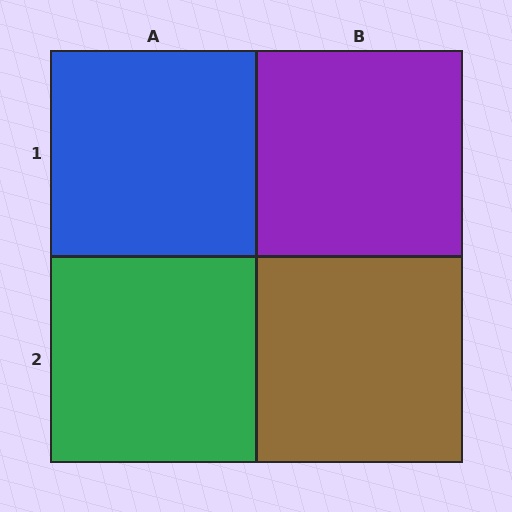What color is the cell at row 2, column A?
Green.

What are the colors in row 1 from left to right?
Blue, purple.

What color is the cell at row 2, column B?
Brown.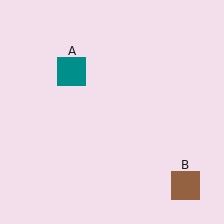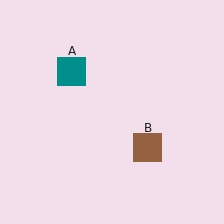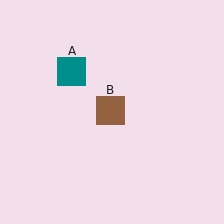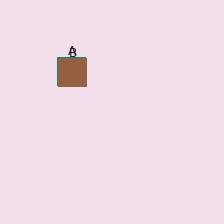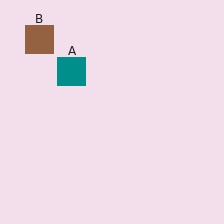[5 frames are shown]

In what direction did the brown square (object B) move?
The brown square (object B) moved up and to the left.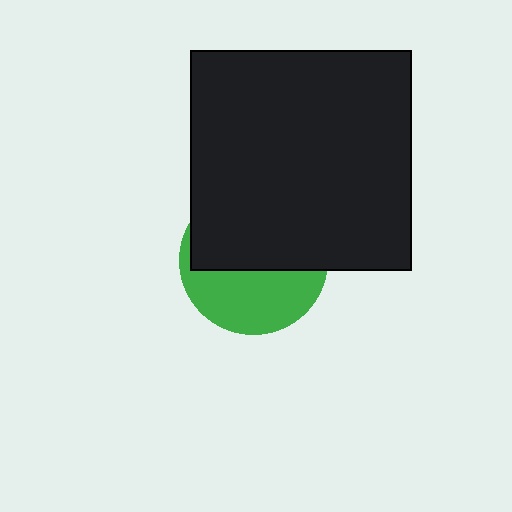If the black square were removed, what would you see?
You would see the complete green circle.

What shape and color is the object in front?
The object in front is a black square.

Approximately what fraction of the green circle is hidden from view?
Roughly 57% of the green circle is hidden behind the black square.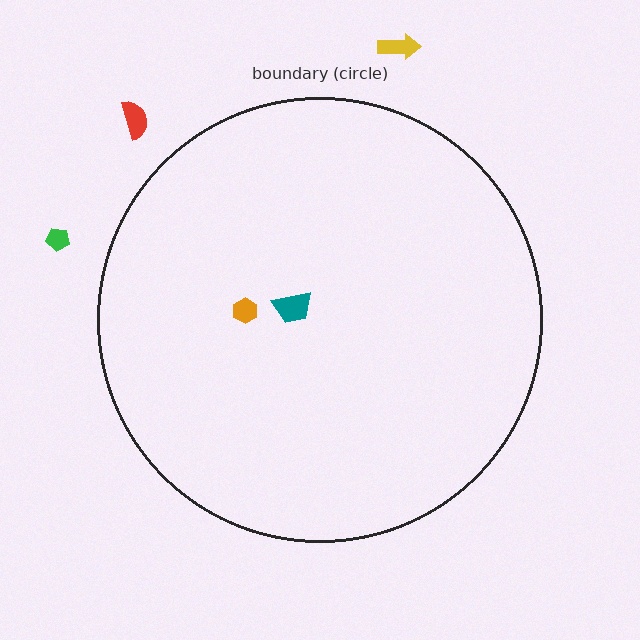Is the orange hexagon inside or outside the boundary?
Inside.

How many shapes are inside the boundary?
2 inside, 3 outside.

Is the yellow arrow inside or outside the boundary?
Outside.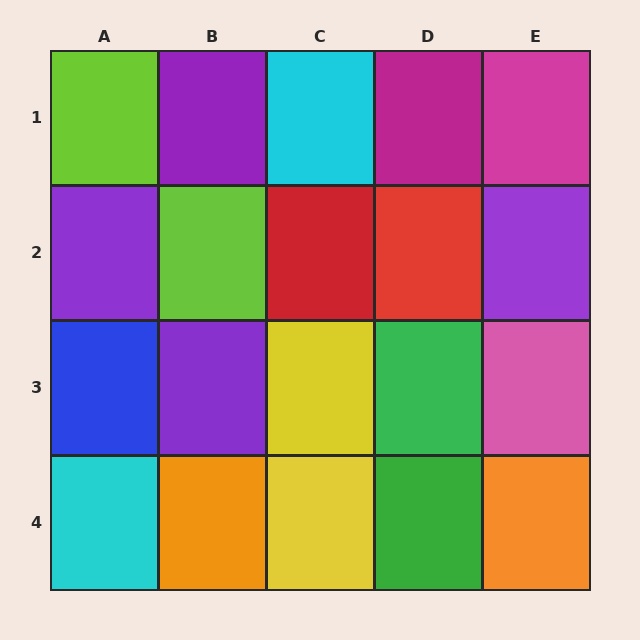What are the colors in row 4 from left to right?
Cyan, orange, yellow, green, orange.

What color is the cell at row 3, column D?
Green.